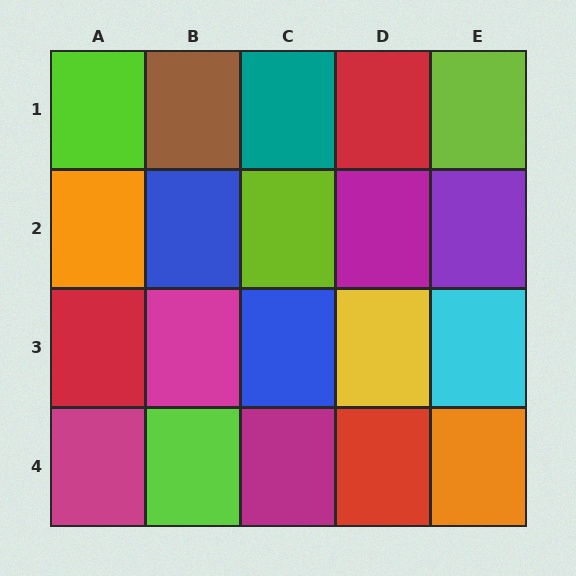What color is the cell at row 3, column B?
Magenta.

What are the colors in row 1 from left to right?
Lime, brown, teal, red, lime.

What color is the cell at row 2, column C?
Lime.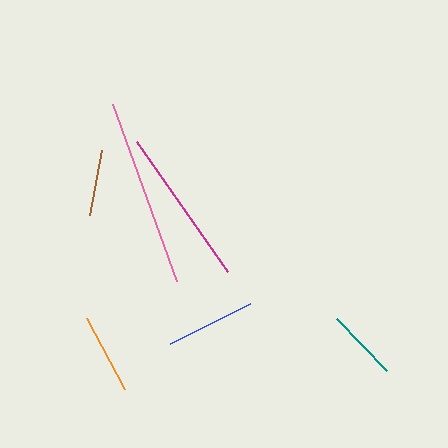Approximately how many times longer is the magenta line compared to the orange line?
The magenta line is approximately 2.0 times the length of the orange line.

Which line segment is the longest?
The pink line is the longest at approximately 189 pixels.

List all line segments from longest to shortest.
From longest to shortest: pink, magenta, blue, orange, teal, brown.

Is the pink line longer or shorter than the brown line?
The pink line is longer than the brown line.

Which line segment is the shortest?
The brown line is the shortest at approximately 66 pixels.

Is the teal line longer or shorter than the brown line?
The teal line is longer than the brown line.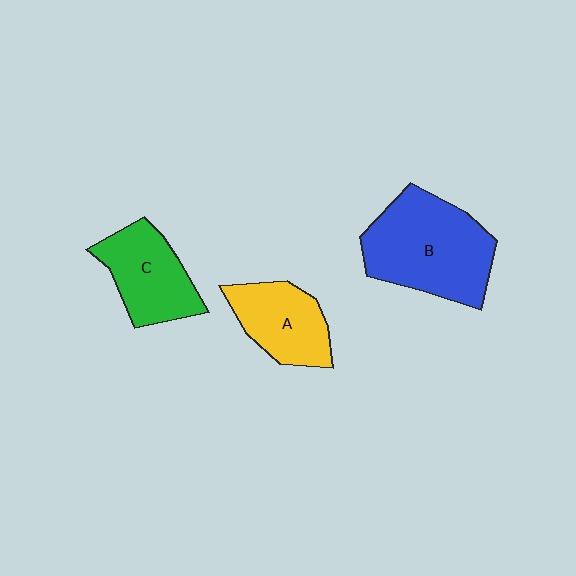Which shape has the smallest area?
Shape A (yellow).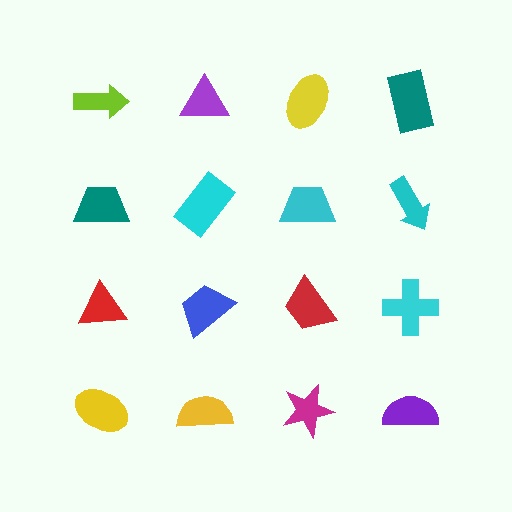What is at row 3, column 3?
A red trapezoid.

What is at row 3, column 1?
A red triangle.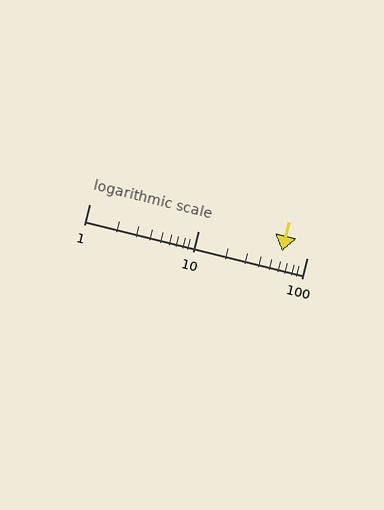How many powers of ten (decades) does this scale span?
The scale spans 2 decades, from 1 to 100.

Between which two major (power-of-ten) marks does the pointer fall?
The pointer is between 10 and 100.